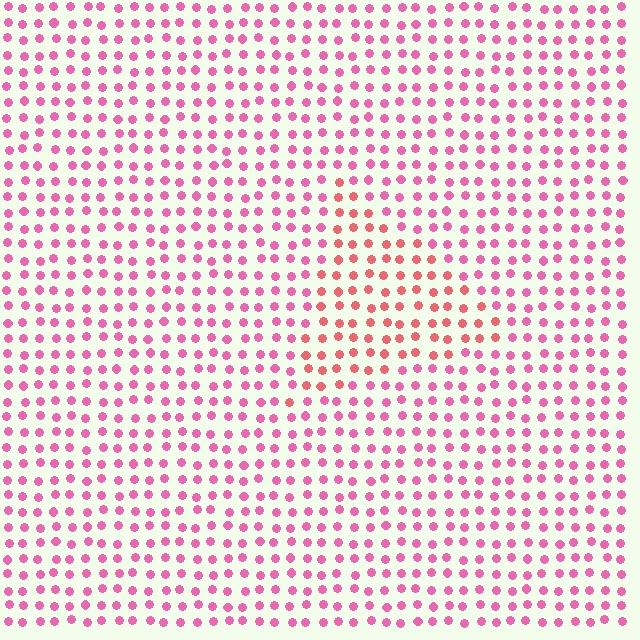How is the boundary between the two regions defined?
The boundary is defined purely by a slight shift in hue (about 29 degrees). Spacing, size, and orientation are identical on both sides.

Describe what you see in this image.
The image is filled with small pink elements in a uniform arrangement. A triangle-shaped region is visible where the elements are tinted to a slightly different hue, forming a subtle color boundary.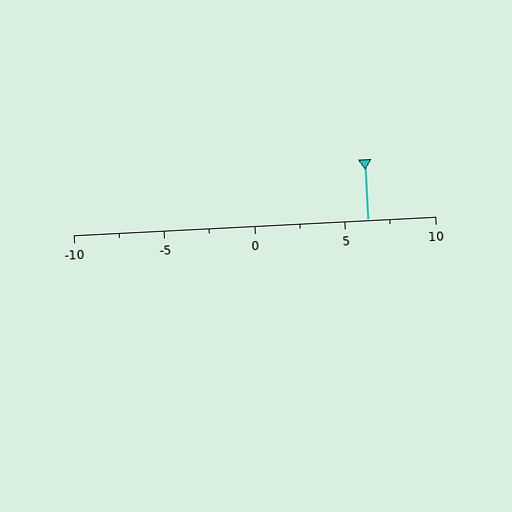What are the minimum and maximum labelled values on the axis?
The axis runs from -10 to 10.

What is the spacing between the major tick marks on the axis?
The major ticks are spaced 5 apart.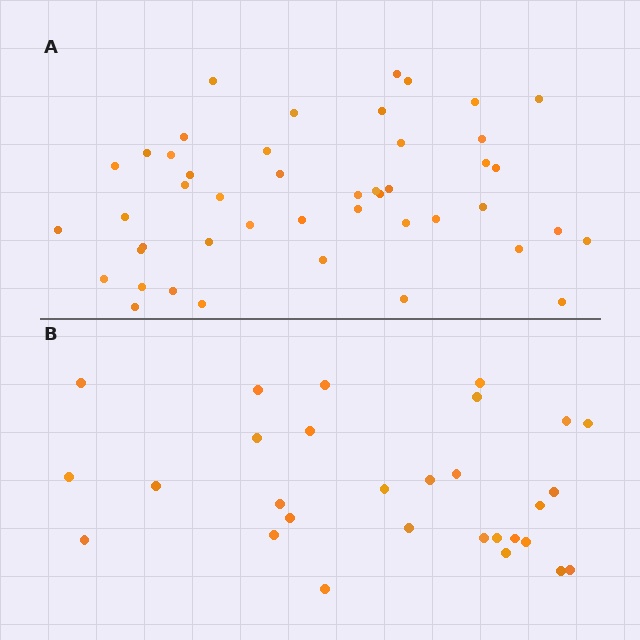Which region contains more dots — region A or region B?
Region A (the top region) has more dots.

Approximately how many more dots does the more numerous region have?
Region A has approximately 15 more dots than region B.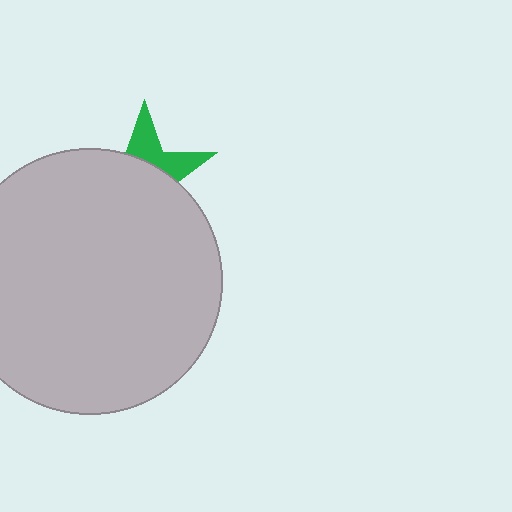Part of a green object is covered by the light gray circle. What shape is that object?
It is a star.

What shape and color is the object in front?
The object in front is a light gray circle.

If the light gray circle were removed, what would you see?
You would see the complete green star.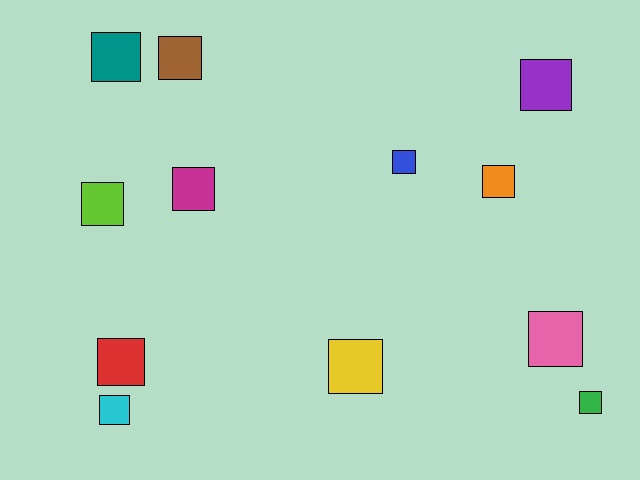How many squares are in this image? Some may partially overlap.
There are 12 squares.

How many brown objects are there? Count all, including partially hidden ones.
There is 1 brown object.